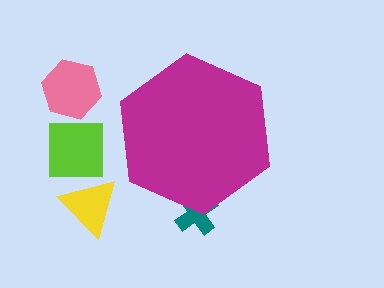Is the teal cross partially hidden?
Yes, the teal cross is partially hidden behind the magenta hexagon.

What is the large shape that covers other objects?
A magenta hexagon.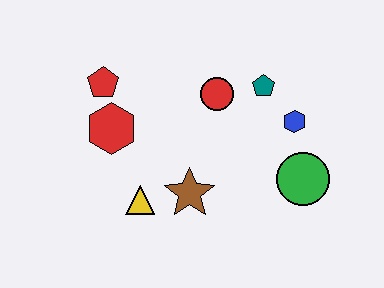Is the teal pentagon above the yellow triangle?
Yes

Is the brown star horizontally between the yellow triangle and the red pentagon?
No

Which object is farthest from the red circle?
The yellow triangle is farthest from the red circle.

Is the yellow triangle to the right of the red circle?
No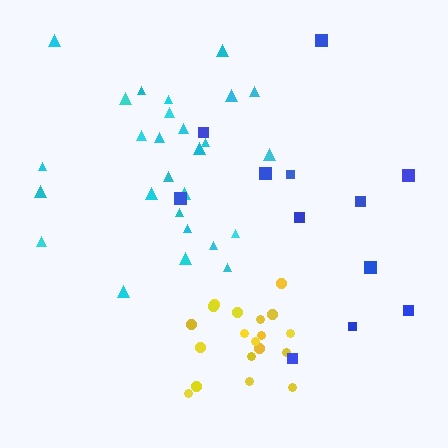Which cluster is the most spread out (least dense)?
Blue.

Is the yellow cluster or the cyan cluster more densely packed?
Yellow.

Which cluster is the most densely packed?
Yellow.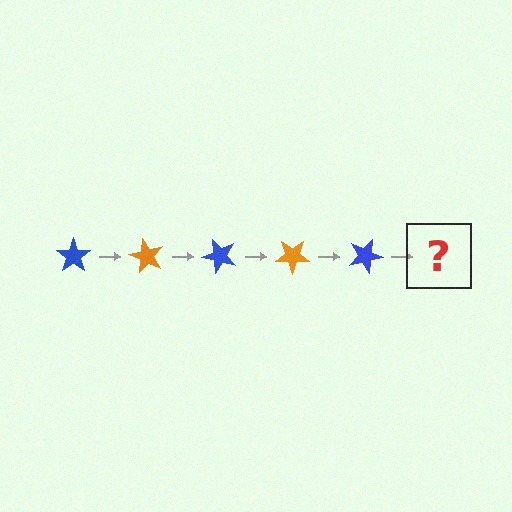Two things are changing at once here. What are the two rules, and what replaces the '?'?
The two rules are that it rotates 60 degrees each step and the color cycles through blue and orange. The '?' should be an orange star, rotated 300 degrees from the start.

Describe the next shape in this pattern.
It should be an orange star, rotated 300 degrees from the start.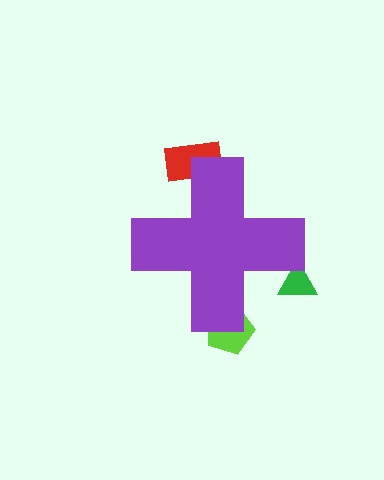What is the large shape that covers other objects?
A purple cross.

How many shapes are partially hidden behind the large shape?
3 shapes are partially hidden.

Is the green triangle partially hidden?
Yes, the green triangle is partially hidden behind the purple cross.